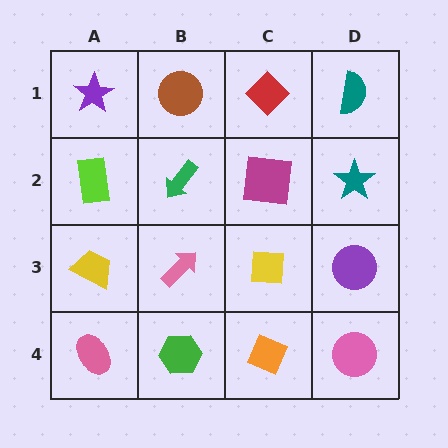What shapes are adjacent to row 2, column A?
A purple star (row 1, column A), a yellow trapezoid (row 3, column A), a green arrow (row 2, column B).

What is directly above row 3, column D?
A teal star.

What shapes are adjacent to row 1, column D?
A teal star (row 2, column D), a red diamond (row 1, column C).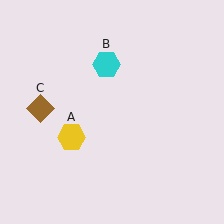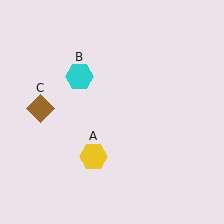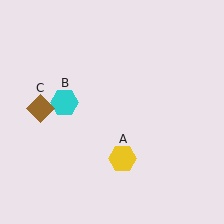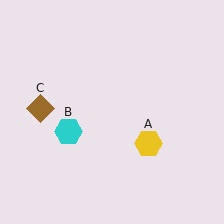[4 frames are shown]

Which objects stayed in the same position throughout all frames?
Brown diamond (object C) remained stationary.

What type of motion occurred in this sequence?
The yellow hexagon (object A), cyan hexagon (object B) rotated counterclockwise around the center of the scene.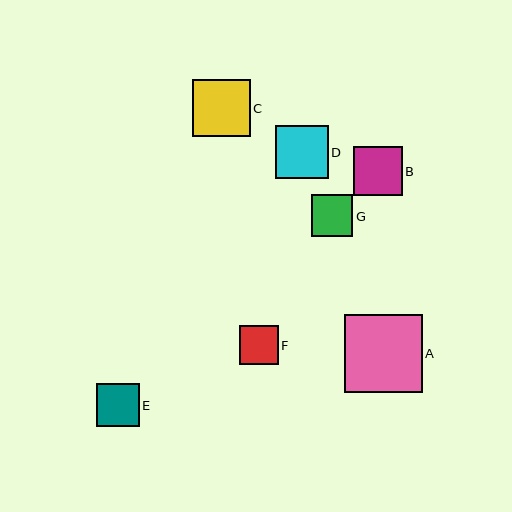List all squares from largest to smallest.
From largest to smallest: A, C, D, B, E, G, F.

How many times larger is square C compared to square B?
Square C is approximately 1.2 times the size of square B.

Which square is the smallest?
Square F is the smallest with a size of approximately 39 pixels.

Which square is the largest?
Square A is the largest with a size of approximately 78 pixels.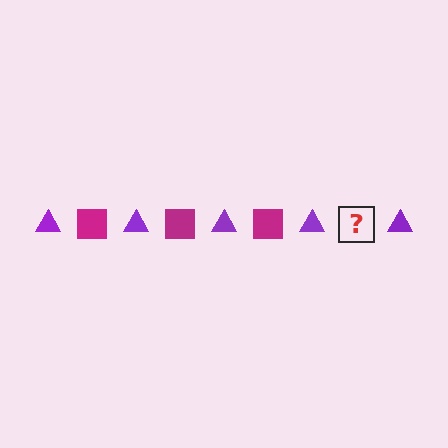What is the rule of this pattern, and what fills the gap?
The rule is that the pattern alternates between purple triangle and magenta square. The gap should be filled with a magenta square.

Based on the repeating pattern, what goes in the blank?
The blank should be a magenta square.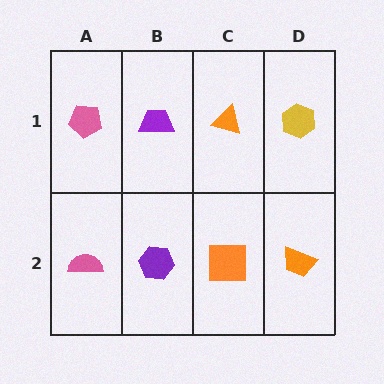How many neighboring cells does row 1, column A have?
2.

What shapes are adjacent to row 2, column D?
A yellow hexagon (row 1, column D), an orange square (row 2, column C).